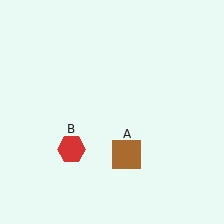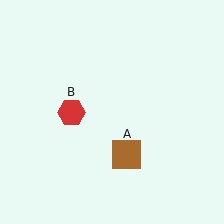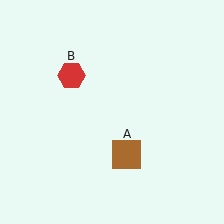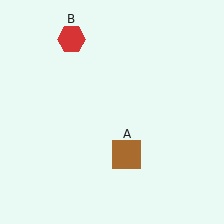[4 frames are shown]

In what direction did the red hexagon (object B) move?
The red hexagon (object B) moved up.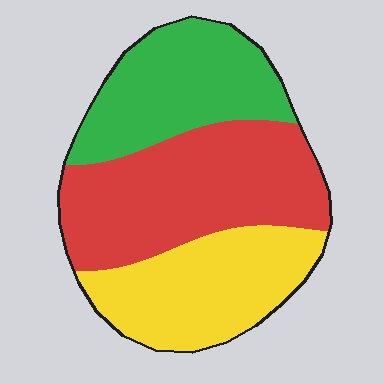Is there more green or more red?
Red.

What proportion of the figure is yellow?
Yellow covers 30% of the figure.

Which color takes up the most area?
Red, at roughly 40%.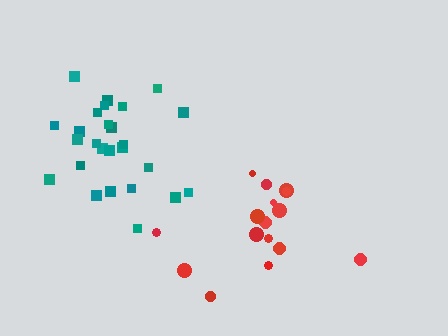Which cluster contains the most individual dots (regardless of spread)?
Teal (26).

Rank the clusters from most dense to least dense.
teal, red.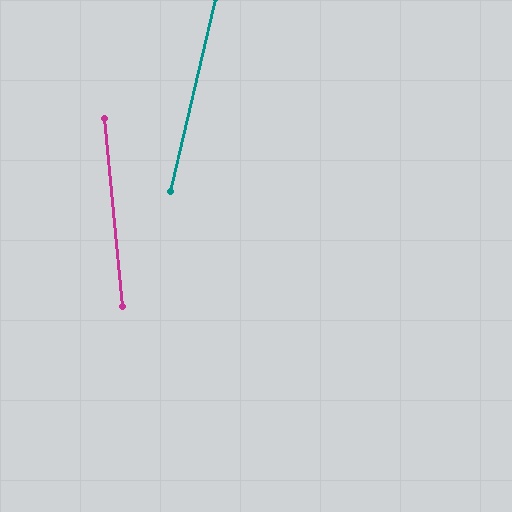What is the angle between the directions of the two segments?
Approximately 19 degrees.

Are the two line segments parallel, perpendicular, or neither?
Neither parallel nor perpendicular — they differ by about 19°.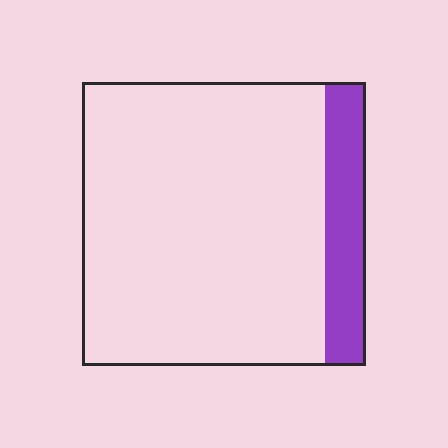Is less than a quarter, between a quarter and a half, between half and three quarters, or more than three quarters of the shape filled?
Less than a quarter.